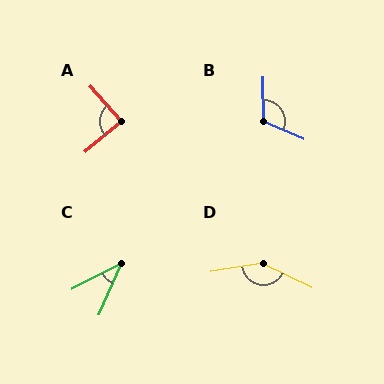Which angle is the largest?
D, at approximately 145 degrees.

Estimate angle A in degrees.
Approximately 88 degrees.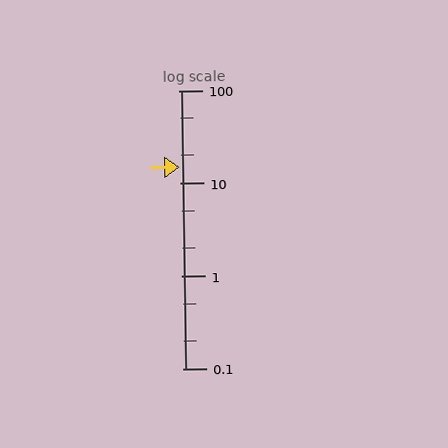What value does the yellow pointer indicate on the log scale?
The pointer indicates approximately 15.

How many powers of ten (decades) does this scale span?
The scale spans 3 decades, from 0.1 to 100.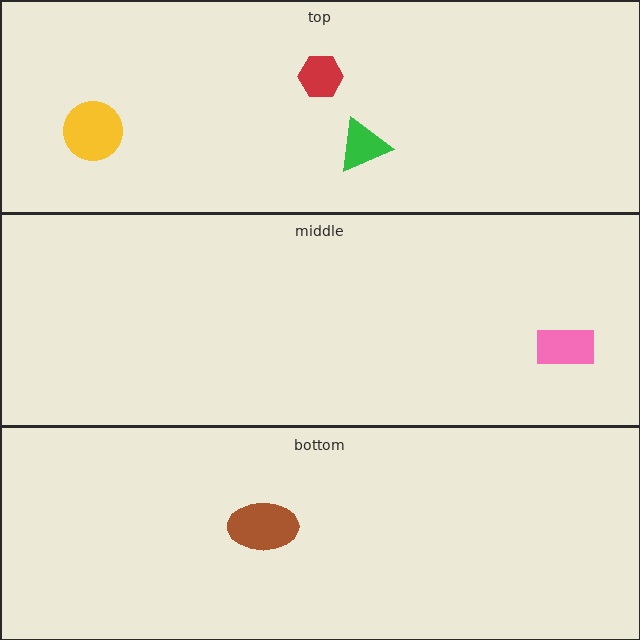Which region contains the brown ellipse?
The bottom region.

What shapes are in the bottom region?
The brown ellipse.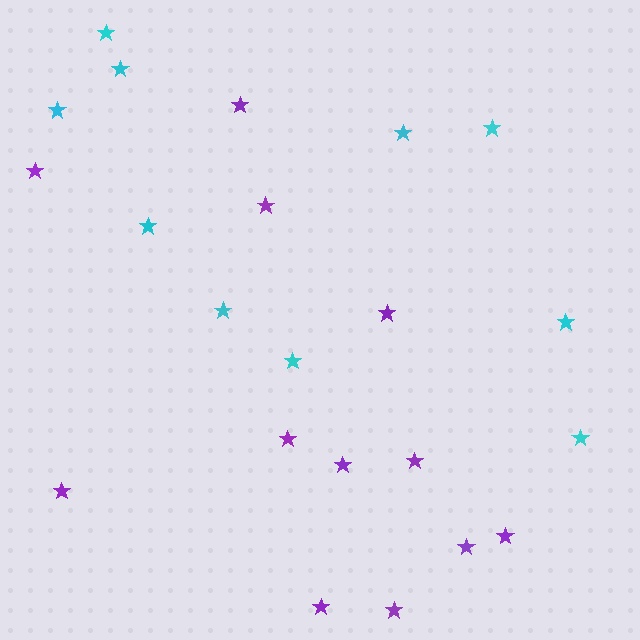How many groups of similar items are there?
There are 2 groups: one group of cyan stars (10) and one group of purple stars (12).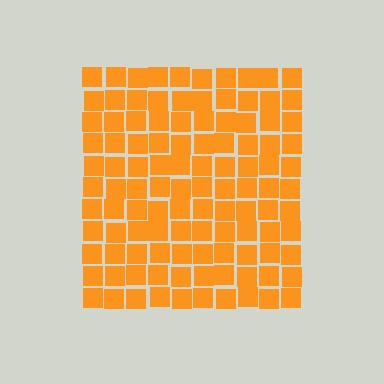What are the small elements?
The small elements are squares.